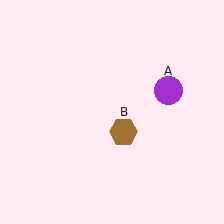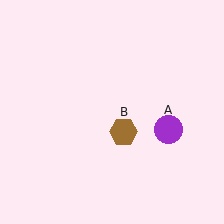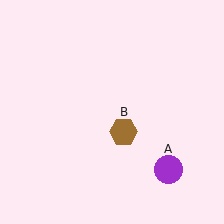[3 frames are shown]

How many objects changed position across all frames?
1 object changed position: purple circle (object A).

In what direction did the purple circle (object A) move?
The purple circle (object A) moved down.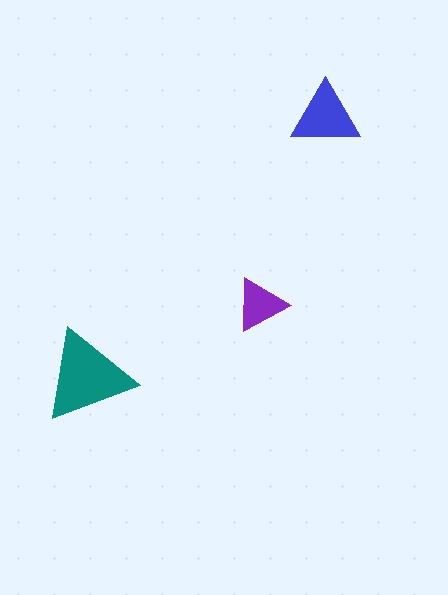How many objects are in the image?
There are 3 objects in the image.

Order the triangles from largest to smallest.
the teal one, the blue one, the purple one.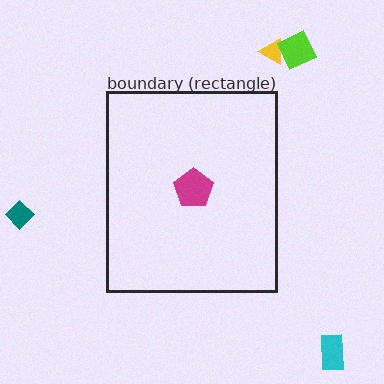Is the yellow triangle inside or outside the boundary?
Outside.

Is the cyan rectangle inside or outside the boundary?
Outside.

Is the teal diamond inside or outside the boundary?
Outside.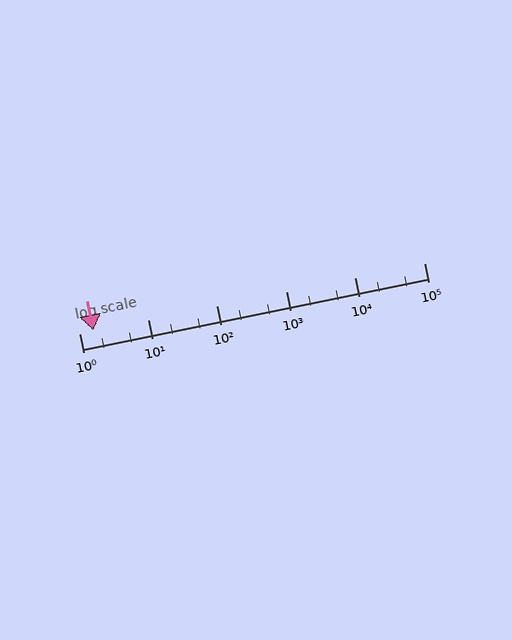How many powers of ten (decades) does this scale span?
The scale spans 5 decades, from 1 to 100000.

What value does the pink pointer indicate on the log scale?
The pointer indicates approximately 1.6.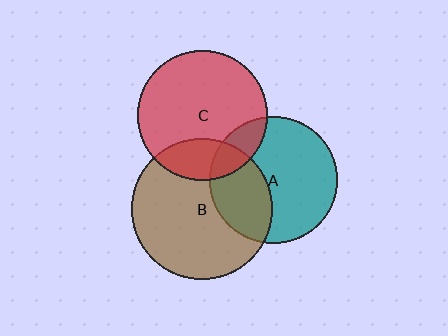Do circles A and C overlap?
Yes.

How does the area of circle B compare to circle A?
Approximately 1.2 times.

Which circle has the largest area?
Circle B (brown).